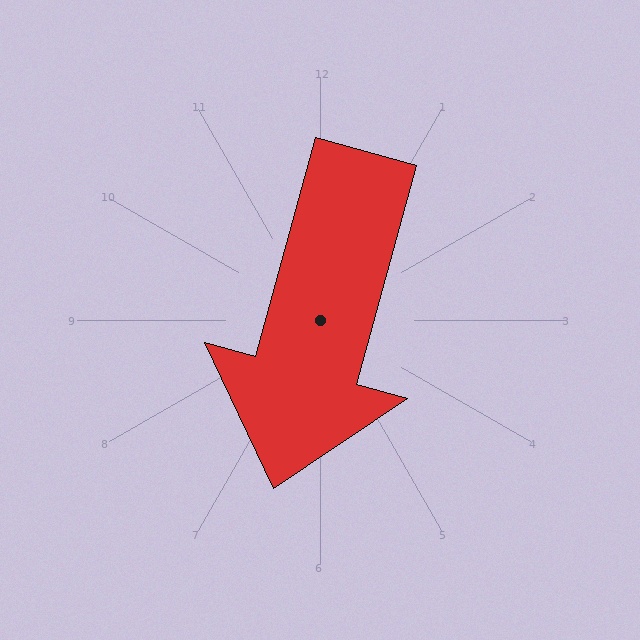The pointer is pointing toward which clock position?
Roughly 7 o'clock.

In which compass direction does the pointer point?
South.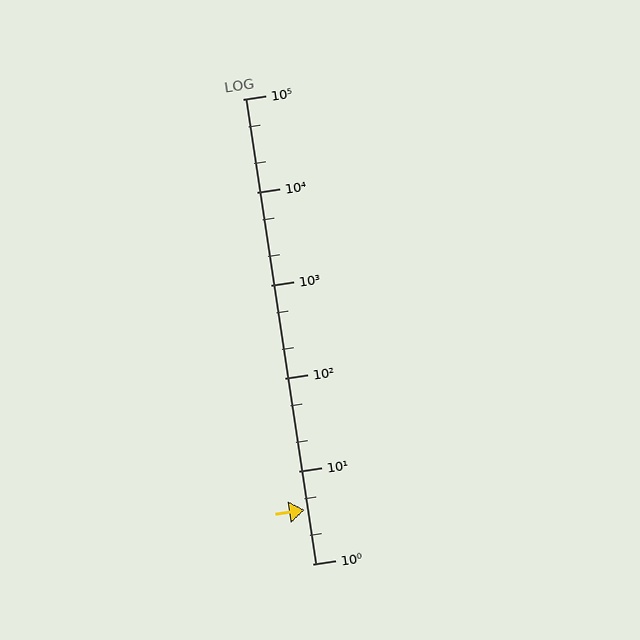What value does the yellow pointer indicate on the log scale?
The pointer indicates approximately 3.8.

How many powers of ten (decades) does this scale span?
The scale spans 5 decades, from 1 to 100000.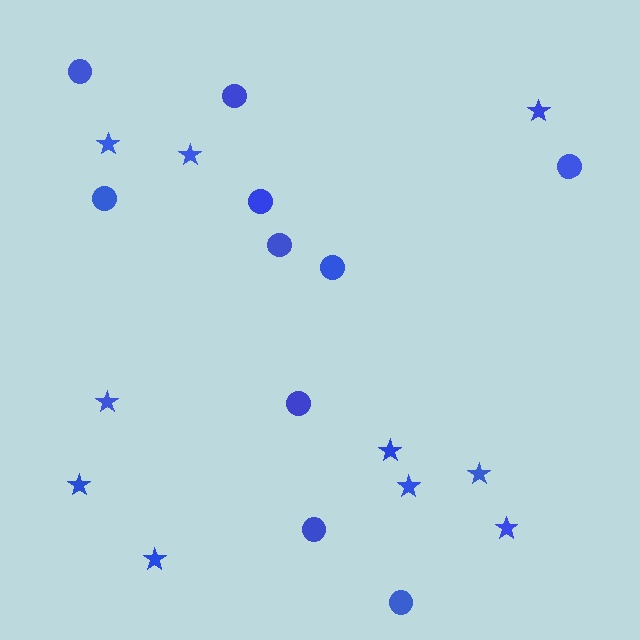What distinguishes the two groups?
There are 2 groups: one group of stars (10) and one group of circles (10).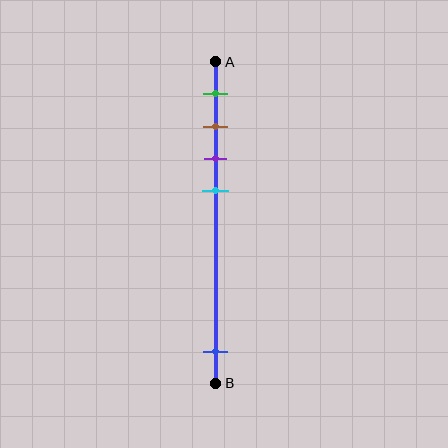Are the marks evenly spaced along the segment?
No, the marks are not evenly spaced.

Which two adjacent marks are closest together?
The brown and purple marks are the closest adjacent pair.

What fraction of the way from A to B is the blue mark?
The blue mark is approximately 90% (0.9) of the way from A to B.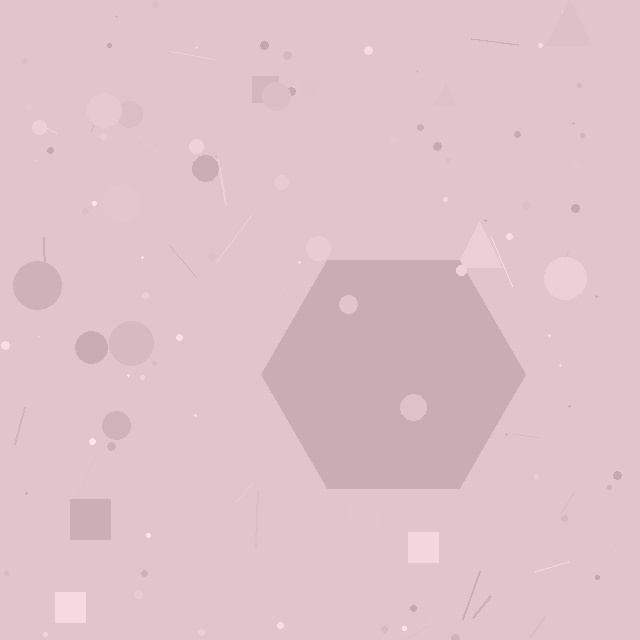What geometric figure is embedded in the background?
A hexagon is embedded in the background.